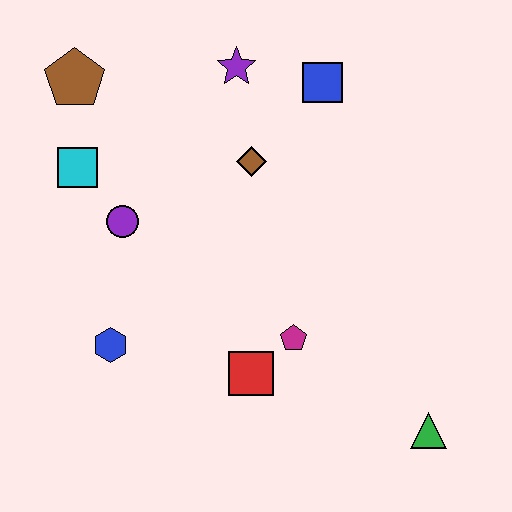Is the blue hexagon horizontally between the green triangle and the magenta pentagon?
No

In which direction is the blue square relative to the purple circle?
The blue square is to the right of the purple circle.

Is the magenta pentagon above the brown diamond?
No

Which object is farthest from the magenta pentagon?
The brown pentagon is farthest from the magenta pentagon.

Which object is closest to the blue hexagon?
The purple circle is closest to the blue hexagon.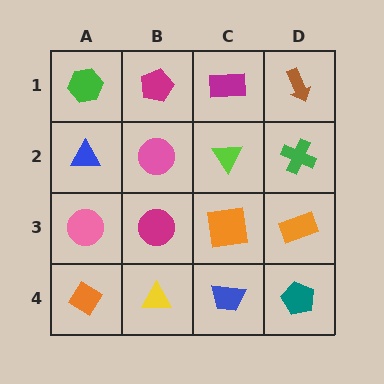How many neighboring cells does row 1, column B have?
3.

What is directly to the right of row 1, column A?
A magenta pentagon.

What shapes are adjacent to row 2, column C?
A magenta rectangle (row 1, column C), an orange square (row 3, column C), a pink circle (row 2, column B), a green cross (row 2, column D).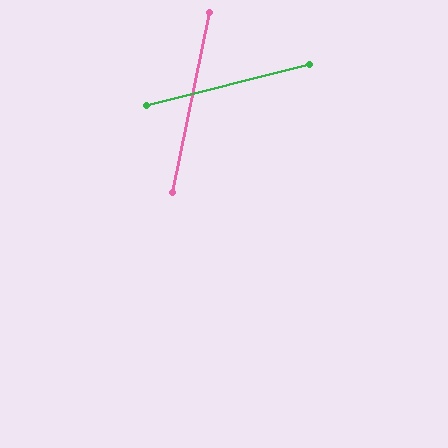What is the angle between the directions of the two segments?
Approximately 64 degrees.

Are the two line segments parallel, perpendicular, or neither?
Neither parallel nor perpendicular — they differ by about 64°.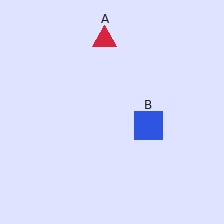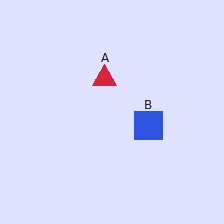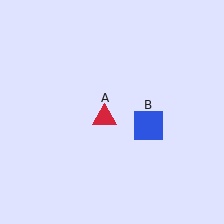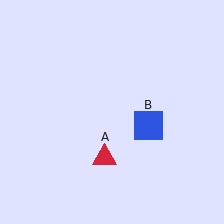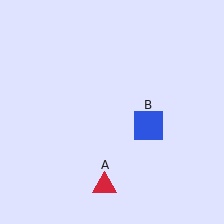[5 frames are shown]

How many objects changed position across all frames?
1 object changed position: red triangle (object A).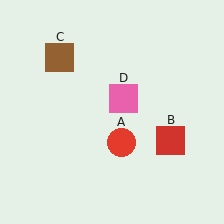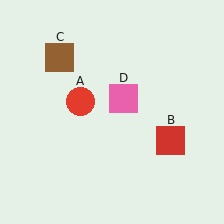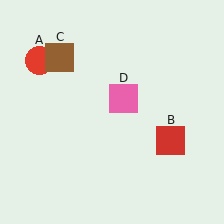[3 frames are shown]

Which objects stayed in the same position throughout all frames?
Red square (object B) and brown square (object C) and pink square (object D) remained stationary.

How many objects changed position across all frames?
1 object changed position: red circle (object A).